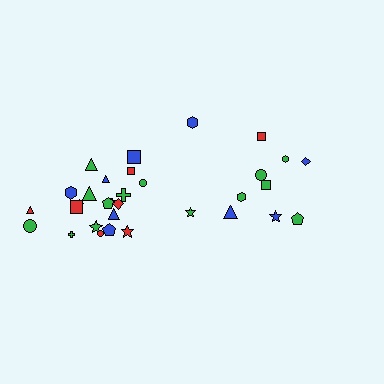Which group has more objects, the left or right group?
The left group.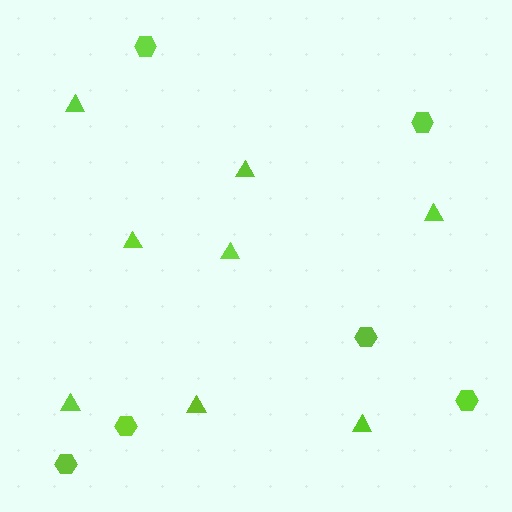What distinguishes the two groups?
There are 2 groups: one group of triangles (8) and one group of hexagons (6).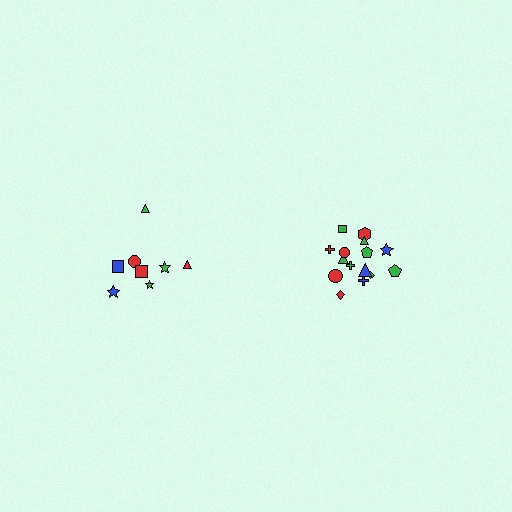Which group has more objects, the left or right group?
The right group.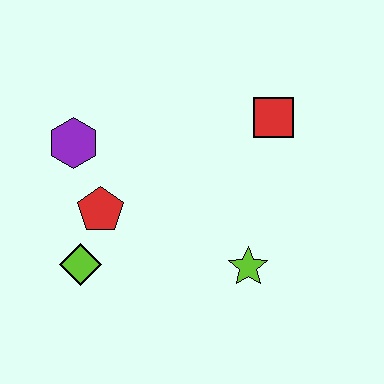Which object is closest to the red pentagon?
The lime diamond is closest to the red pentagon.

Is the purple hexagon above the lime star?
Yes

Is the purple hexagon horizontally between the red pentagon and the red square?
No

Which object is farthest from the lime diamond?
The red square is farthest from the lime diamond.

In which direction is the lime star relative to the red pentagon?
The lime star is to the right of the red pentagon.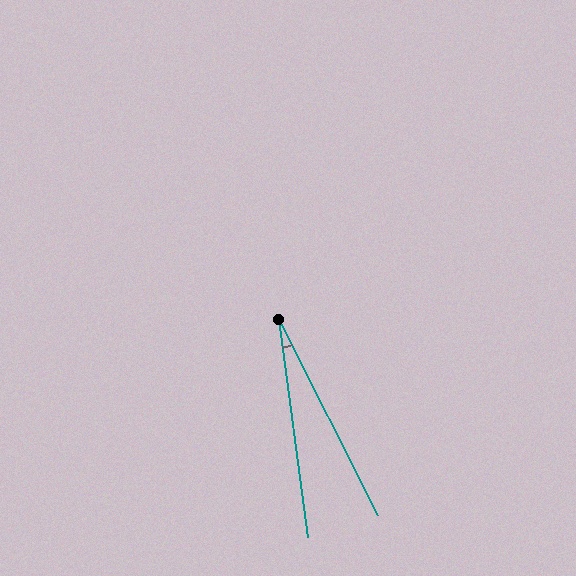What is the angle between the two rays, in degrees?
Approximately 19 degrees.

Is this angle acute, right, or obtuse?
It is acute.